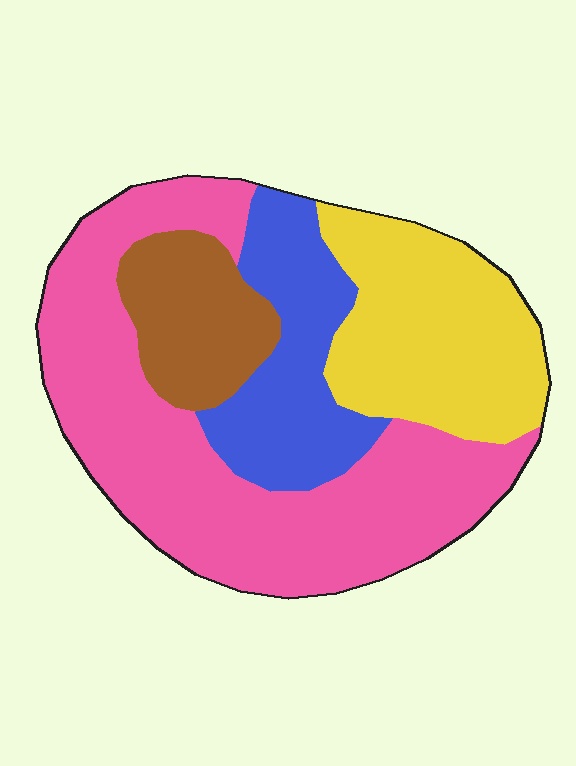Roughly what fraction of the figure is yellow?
Yellow covers about 25% of the figure.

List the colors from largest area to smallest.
From largest to smallest: pink, yellow, blue, brown.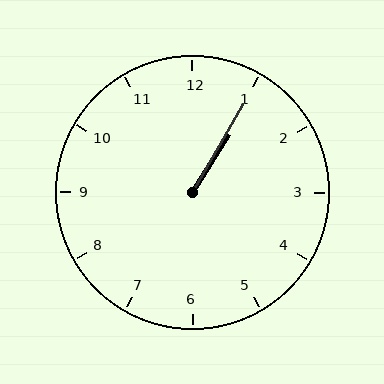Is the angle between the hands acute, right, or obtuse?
It is acute.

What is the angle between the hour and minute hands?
Approximately 2 degrees.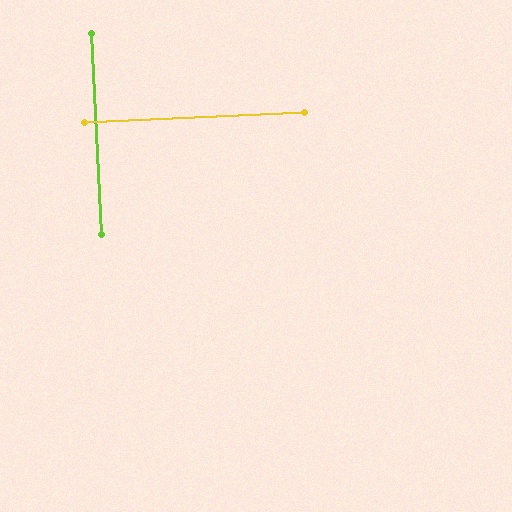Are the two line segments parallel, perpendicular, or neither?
Perpendicular — they meet at approximately 90°.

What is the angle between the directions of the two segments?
Approximately 90 degrees.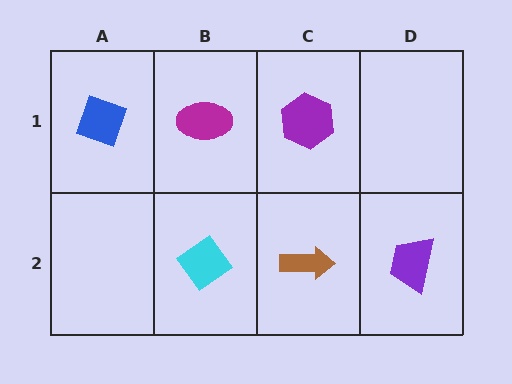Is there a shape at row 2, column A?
No, that cell is empty.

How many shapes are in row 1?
3 shapes.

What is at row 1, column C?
A purple hexagon.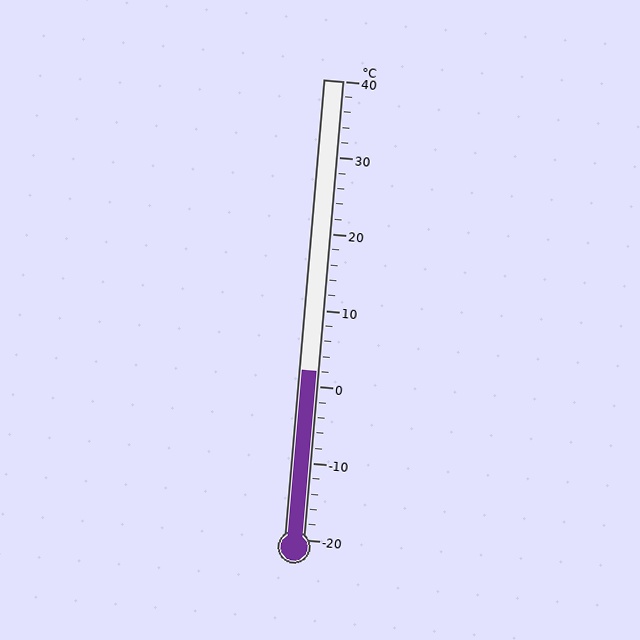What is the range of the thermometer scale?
The thermometer scale ranges from -20°C to 40°C.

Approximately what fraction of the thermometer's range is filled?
The thermometer is filled to approximately 35% of its range.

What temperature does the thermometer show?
The thermometer shows approximately 2°C.